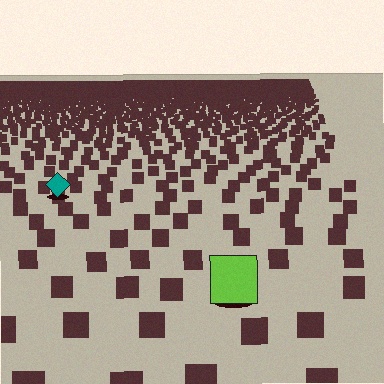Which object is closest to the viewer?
The lime square is closest. The texture marks near it are larger and more spread out.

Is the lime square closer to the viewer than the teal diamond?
Yes. The lime square is closer — you can tell from the texture gradient: the ground texture is coarser near it.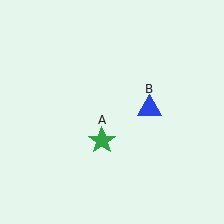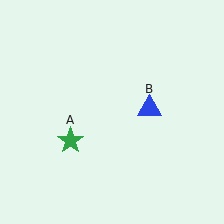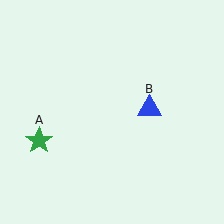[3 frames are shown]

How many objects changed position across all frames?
1 object changed position: green star (object A).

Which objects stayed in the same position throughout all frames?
Blue triangle (object B) remained stationary.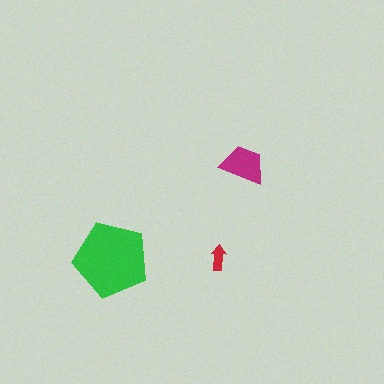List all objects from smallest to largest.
The red arrow, the magenta trapezoid, the green pentagon.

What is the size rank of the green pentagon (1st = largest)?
1st.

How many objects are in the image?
There are 3 objects in the image.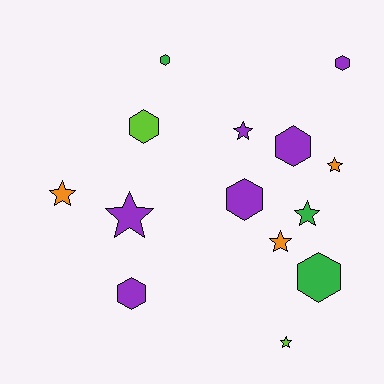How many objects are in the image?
There are 14 objects.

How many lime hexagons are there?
There is 1 lime hexagon.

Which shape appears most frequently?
Hexagon, with 7 objects.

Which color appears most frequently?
Purple, with 6 objects.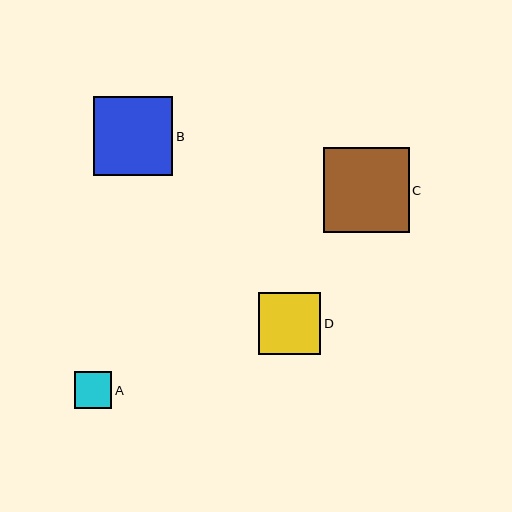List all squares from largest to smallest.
From largest to smallest: C, B, D, A.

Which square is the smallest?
Square A is the smallest with a size of approximately 37 pixels.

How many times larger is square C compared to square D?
Square C is approximately 1.4 times the size of square D.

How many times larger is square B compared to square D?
Square B is approximately 1.3 times the size of square D.